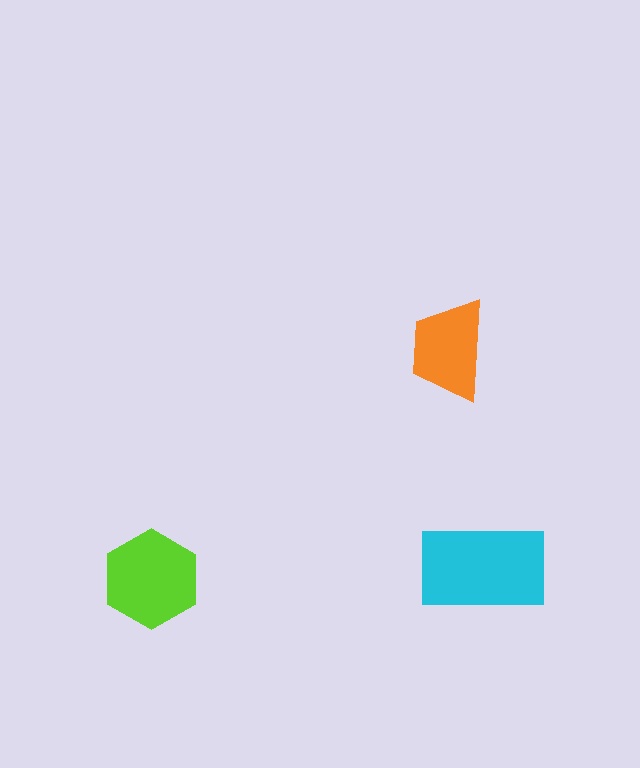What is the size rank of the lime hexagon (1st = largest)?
2nd.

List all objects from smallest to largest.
The orange trapezoid, the lime hexagon, the cyan rectangle.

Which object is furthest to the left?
The lime hexagon is leftmost.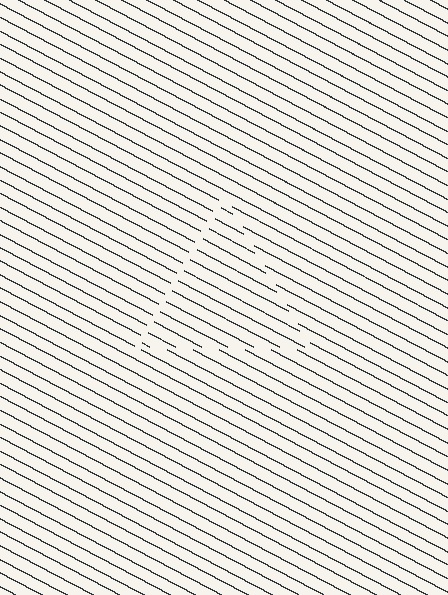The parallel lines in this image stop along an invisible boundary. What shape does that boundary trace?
An illusory triangle. The interior of the shape contains the same grating, shifted by half a period — the contour is defined by the phase discontinuity where line-ends from the inner and outer gratings abut.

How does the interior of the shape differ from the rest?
The interior of the shape contains the same grating, shifted by half a period — the contour is defined by the phase discontinuity where line-ends from the inner and outer gratings abut.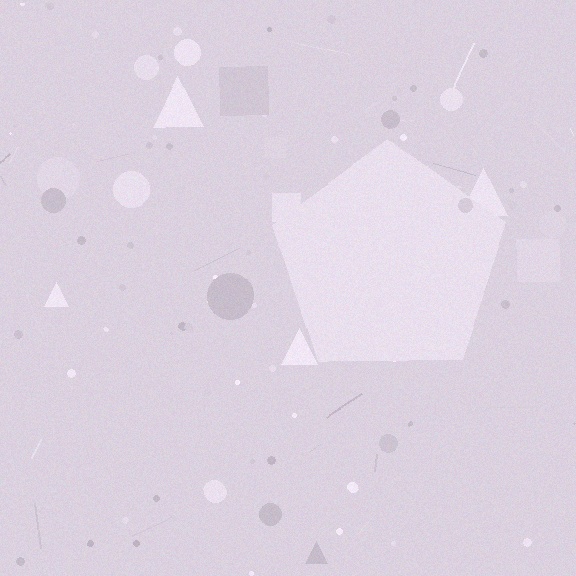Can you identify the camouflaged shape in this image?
The camouflaged shape is a pentagon.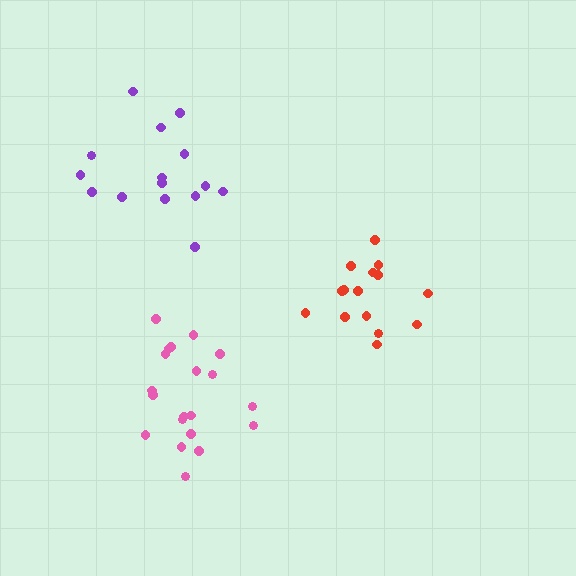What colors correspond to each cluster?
The clusters are colored: red, pink, purple.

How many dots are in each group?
Group 1: 15 dots, Group 2: 20 dots, Group 3: 15 dots (50 total).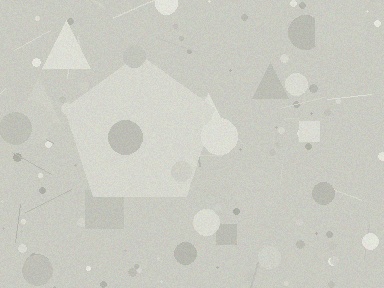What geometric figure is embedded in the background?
A pentagon is embedded in the background.